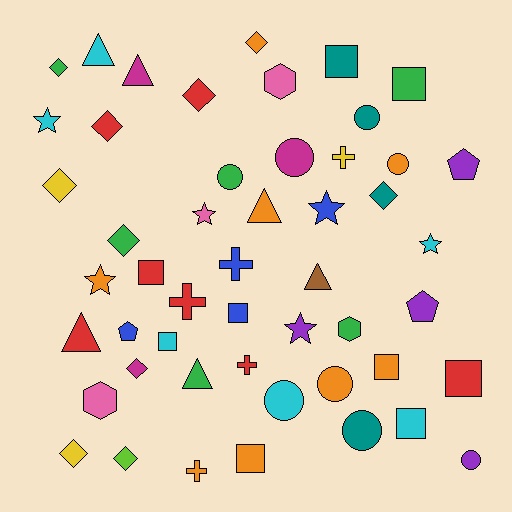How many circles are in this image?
There are 8 circles.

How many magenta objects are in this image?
There are 3 magenta objects.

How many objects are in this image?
There are 50 objects.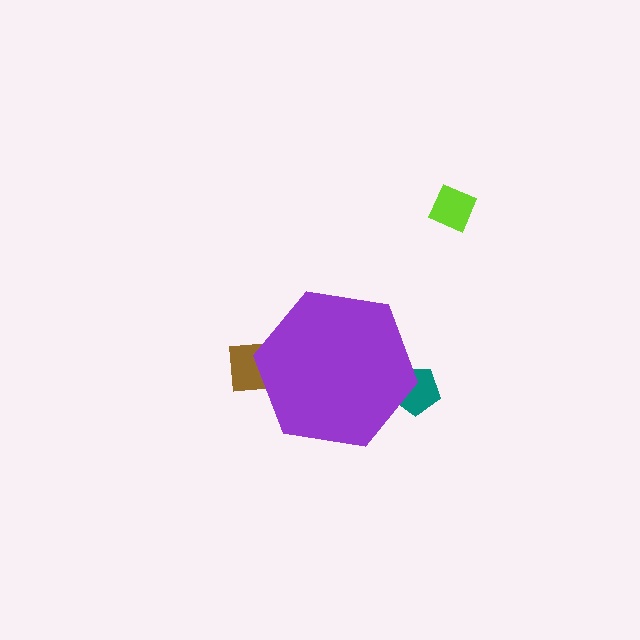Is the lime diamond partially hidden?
No, the lime diamond is fully visible.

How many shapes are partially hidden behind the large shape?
2 shapes are partially hidden.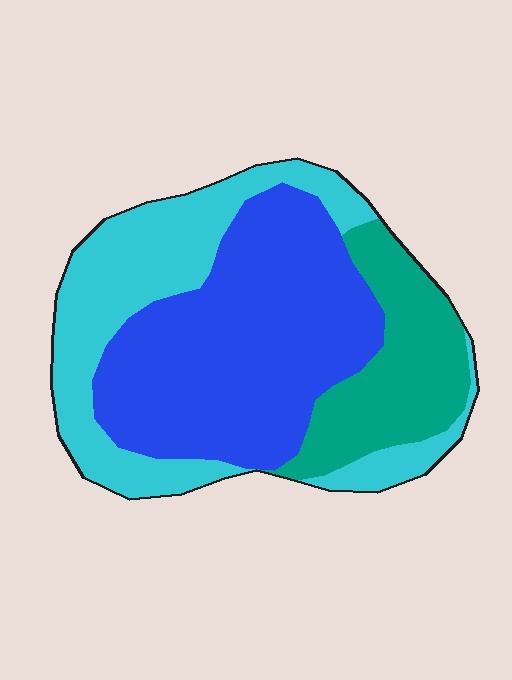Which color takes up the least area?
Teal, at roughly 20%.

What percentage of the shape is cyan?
Cyan takes up between a quarter and a half of the shape.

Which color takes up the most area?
Blue, at roughly 45%.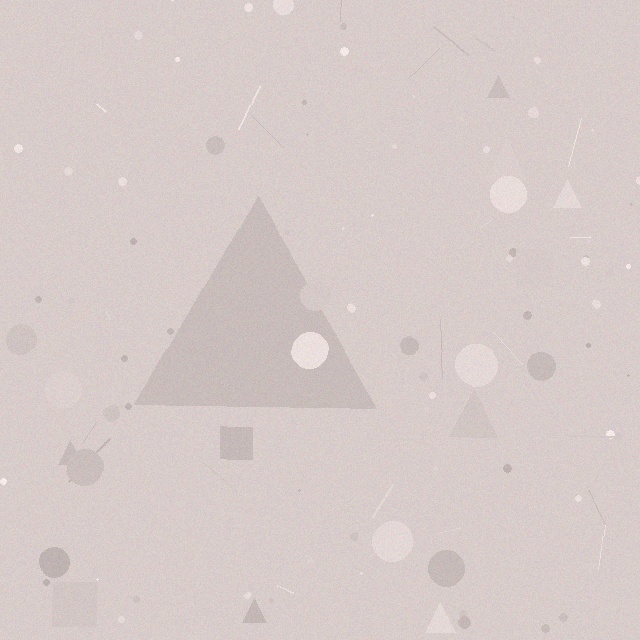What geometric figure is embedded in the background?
A triangle is embedded in the background.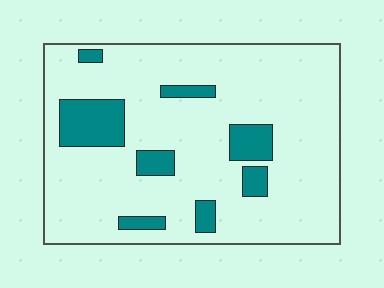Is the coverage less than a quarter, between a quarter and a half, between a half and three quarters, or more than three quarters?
Less than a quarter.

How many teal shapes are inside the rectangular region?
8.